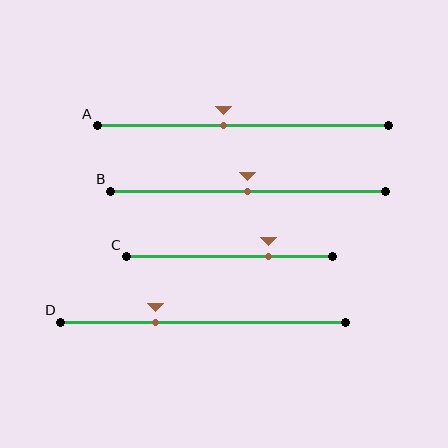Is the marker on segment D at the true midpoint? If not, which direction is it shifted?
No, the marker on segment D is shifted to the left by about 17% of the segment length.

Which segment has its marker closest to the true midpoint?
Segment B has its marker closest to the true midpoint.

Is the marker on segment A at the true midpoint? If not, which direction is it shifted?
No, the marker on segment A is shifted to the left by about 6% of the segment length.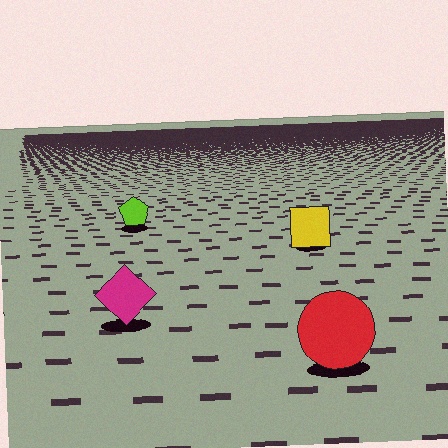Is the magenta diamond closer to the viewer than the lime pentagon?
Yes. The magenta diamond is closer — you can tell from the texture gradient: the ground texture is coarser near it.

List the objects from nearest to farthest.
From nearest to farthest: the red circle, the magenta diamond, the yellow square, the lime pentagon.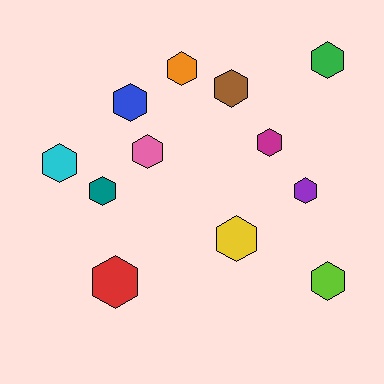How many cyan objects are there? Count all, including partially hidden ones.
There is 1 cyan object.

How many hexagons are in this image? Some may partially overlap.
There are 12 hexagons.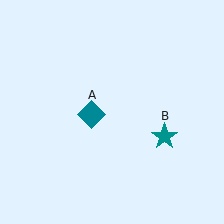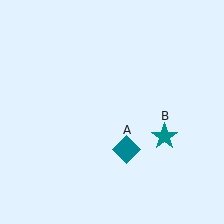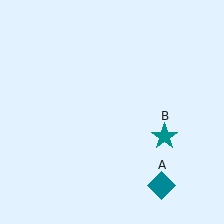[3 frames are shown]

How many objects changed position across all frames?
1 object changed position: teal diamond (object A).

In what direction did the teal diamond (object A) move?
The teal diamond (object A) moved down and to the right.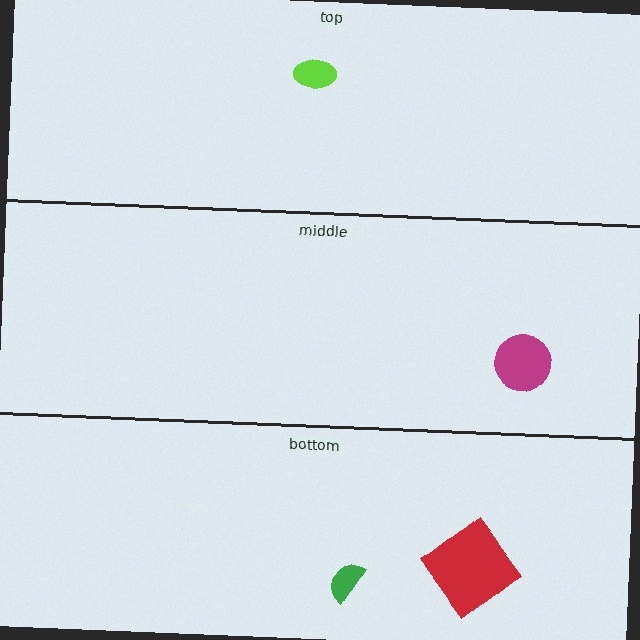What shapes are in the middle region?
The magenta circle.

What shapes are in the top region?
The lime ellipse.